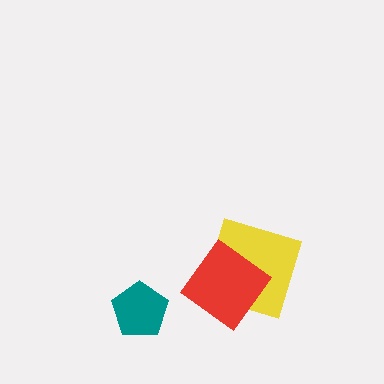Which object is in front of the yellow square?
The red diamond is in front of the yellow square.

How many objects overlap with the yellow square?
1 object overlaps with the yellow square.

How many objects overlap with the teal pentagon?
0 objects overlap with the teal pentagon.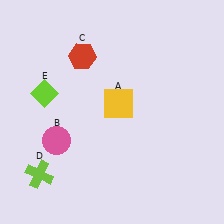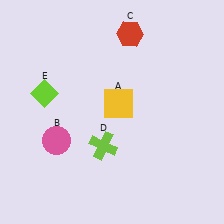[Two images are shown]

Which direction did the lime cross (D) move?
The lime cross (D) moved right.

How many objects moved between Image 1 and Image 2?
2 objects moved between the two images.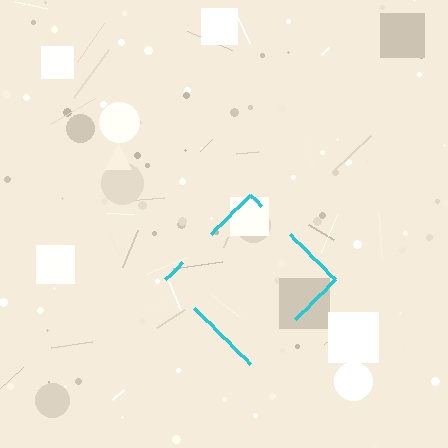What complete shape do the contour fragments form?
The contour fragments form a diamond.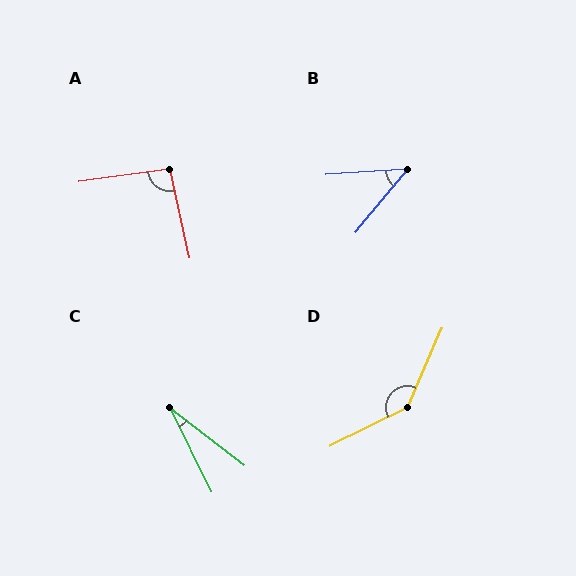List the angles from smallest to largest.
C (26°), B (47°), A (95°), D (140°).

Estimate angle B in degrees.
Approximately 47 degrees.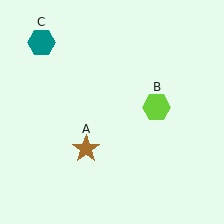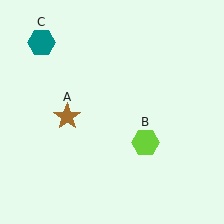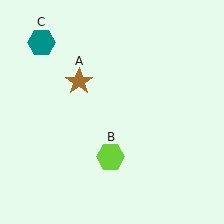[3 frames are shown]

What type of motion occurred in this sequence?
The brown star (object A), lime hexagon (object B) rotated clockwise around the center of the scene.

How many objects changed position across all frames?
2 objects changed position: brown star (object A), lime hexagon (object B).